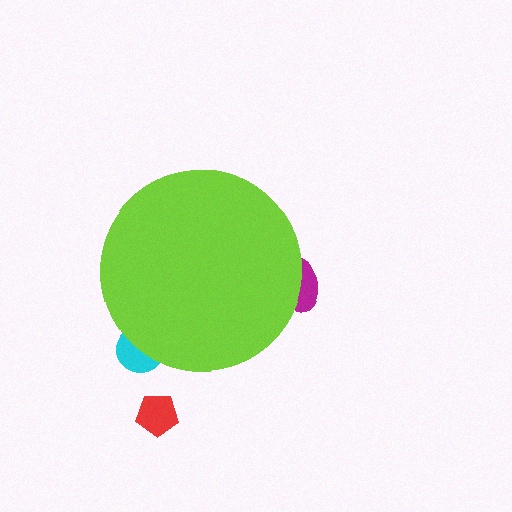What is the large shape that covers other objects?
A lime circle.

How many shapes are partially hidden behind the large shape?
2 shapes are partially hidden.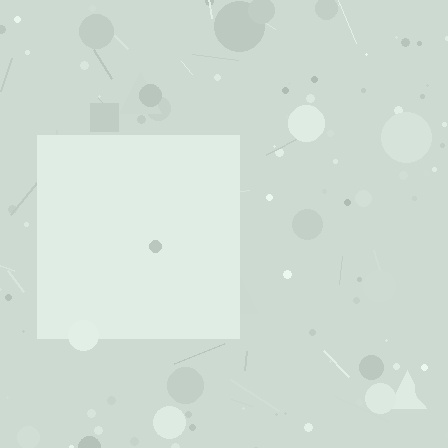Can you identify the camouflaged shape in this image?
The camouflaged shape is a square.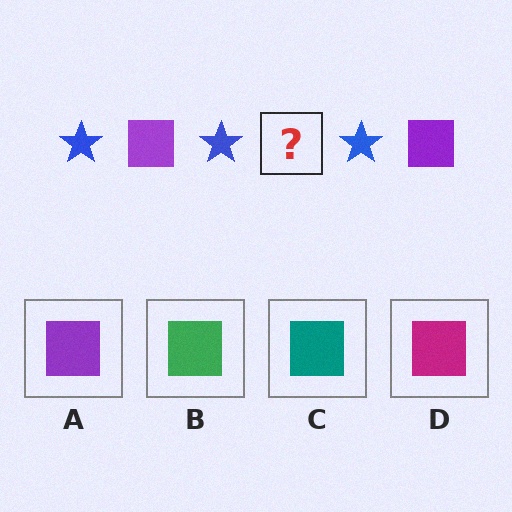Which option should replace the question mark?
Option A.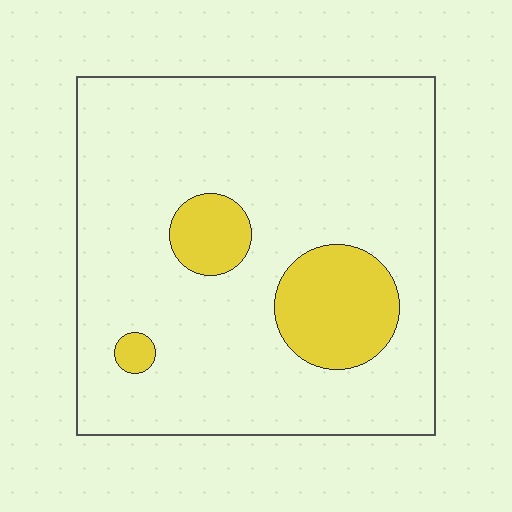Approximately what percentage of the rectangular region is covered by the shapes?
Approximately 15%.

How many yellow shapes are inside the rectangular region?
3.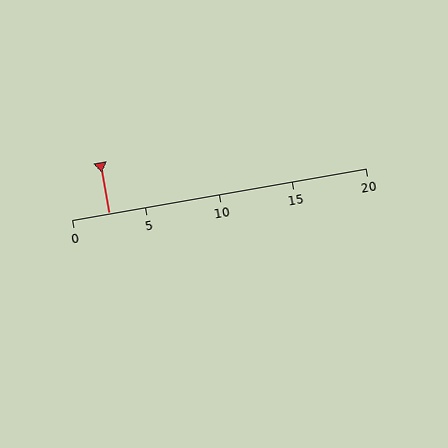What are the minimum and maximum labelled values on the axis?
The axis runs from 0 to 20.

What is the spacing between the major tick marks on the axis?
The major ticks are spaced 5 apart.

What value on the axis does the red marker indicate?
The marker indicates approximately 2.5.